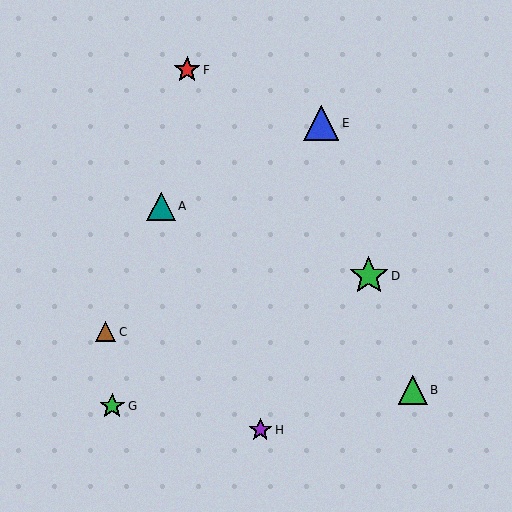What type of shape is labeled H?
Shape H is a purple star.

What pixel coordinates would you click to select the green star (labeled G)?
Click at (112, 406) to select the green star G.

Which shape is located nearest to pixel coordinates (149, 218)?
The teal triangle (labeled A) at (161, 206) is nearest to that location.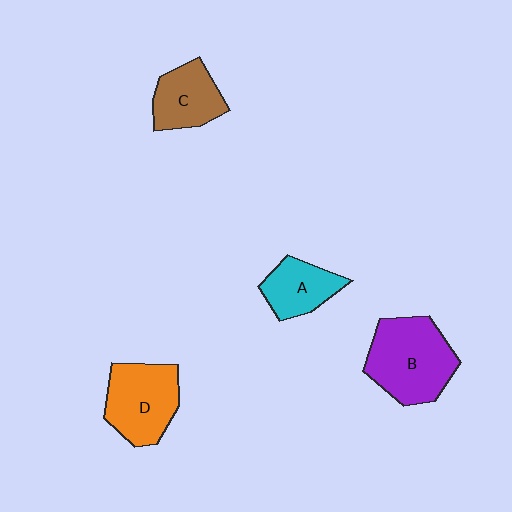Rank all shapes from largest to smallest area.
From largest to smallest: B (purple), D (orange), C (brown), A (cyan).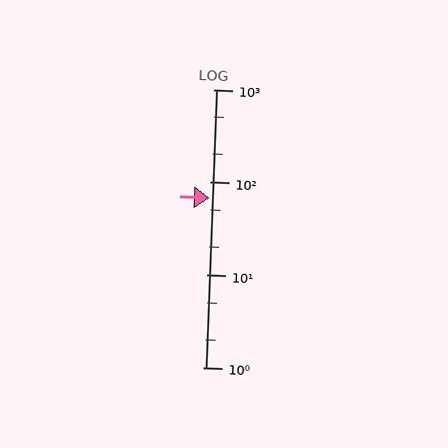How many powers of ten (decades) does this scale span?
The scale spans 3 decades, from 1 to 1000.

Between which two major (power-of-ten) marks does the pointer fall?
The pointer is between 10 and 100.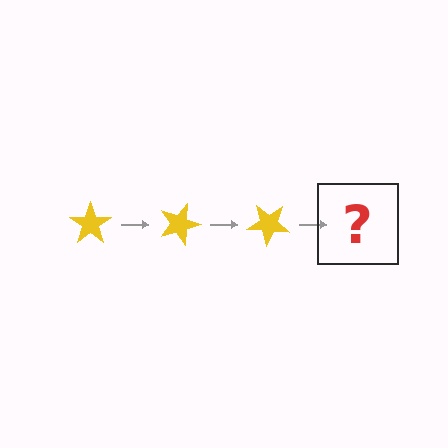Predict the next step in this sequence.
The next step is a yellow star rotated 60 degrees.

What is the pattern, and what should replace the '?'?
The pattern is that the star rotates 20 degrees each step. The '?' should be a yellow star rotated 60 degrees.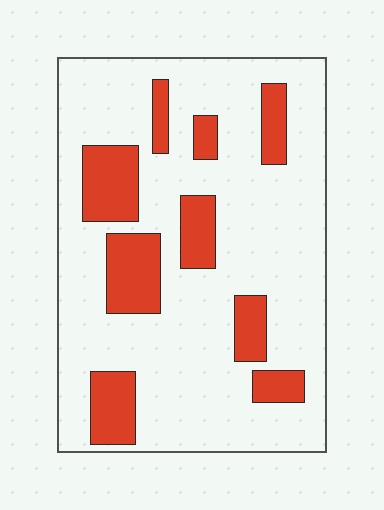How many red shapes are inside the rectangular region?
9.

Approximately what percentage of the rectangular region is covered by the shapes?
Approximately 20%.